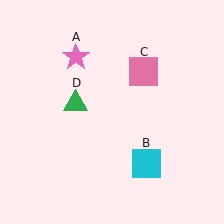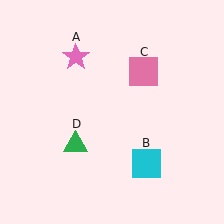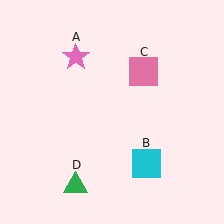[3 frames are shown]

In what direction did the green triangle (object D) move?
The green triangle (object D) moved down.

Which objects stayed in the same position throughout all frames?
Pink star (object A) and cyan square (object B) and pink square (object C) remained stationary.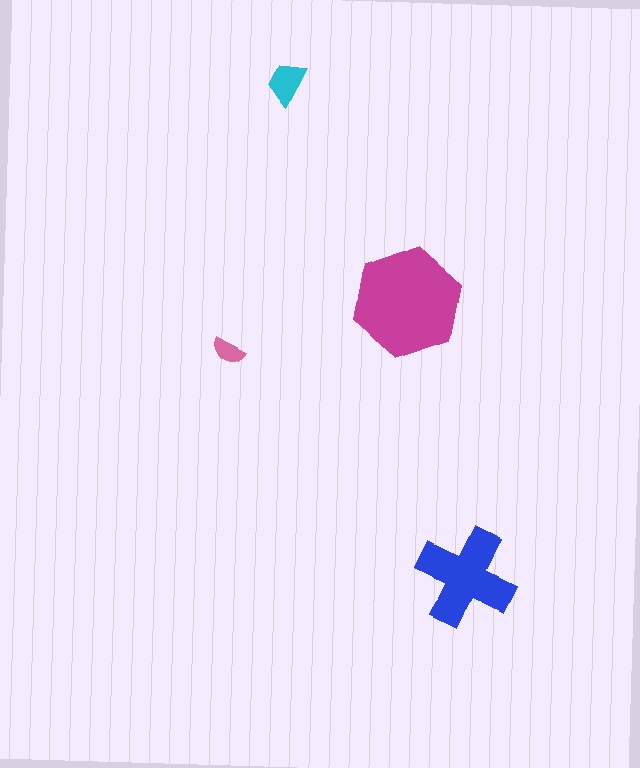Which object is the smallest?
The pink semicircle.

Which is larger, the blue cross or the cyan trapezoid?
The blue cross.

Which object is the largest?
The magenta hexagon.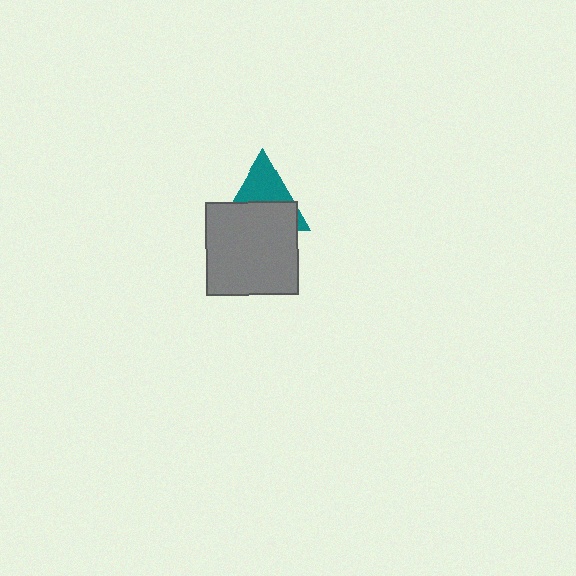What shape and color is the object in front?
The object in front is a gray rectangle.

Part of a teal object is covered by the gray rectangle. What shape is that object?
It is a triangle.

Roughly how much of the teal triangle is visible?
A small part of it is visible (roughly 45%).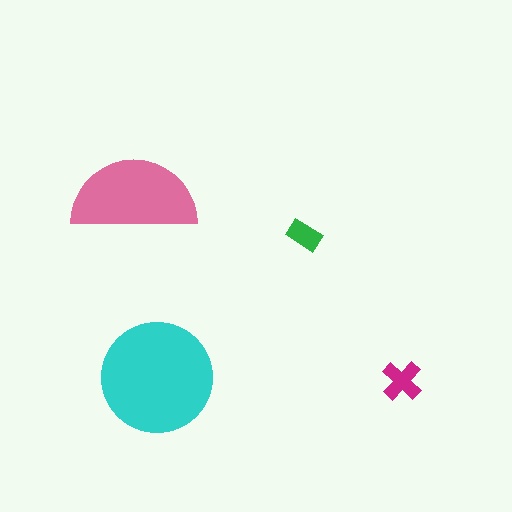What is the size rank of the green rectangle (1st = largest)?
4th.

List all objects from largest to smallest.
The cyan circle, the pink semicircle, the magenta cross, the green rectangle.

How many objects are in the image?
There are 4 objects in the image.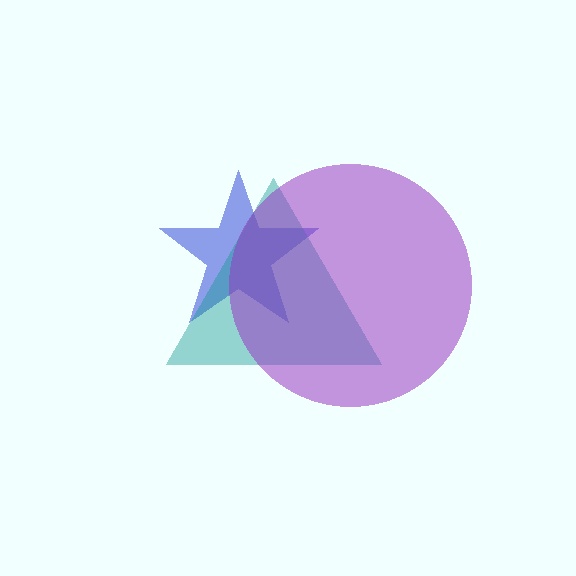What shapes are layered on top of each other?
The layered shapes are: a blue star, a teal triangle, a purple circle.